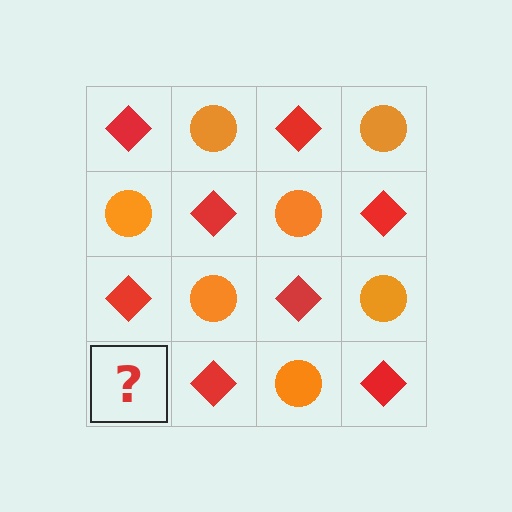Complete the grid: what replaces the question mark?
The question mark should be replaced with an orange circle.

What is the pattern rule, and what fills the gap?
The rule is that it alternates red diamond and orange circle in a checkerboard pattern. The gap should be filled with an orange circle.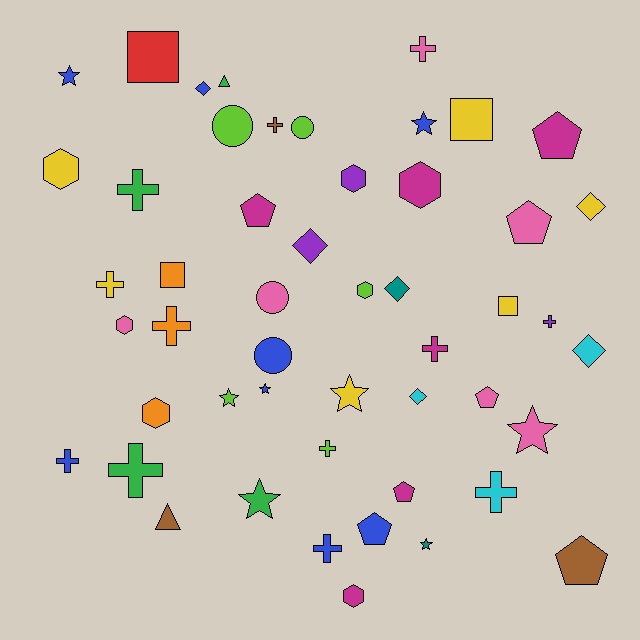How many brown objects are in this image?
There are 3 brown objects.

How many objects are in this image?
There are 50 objects.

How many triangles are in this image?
There are 2 triangles.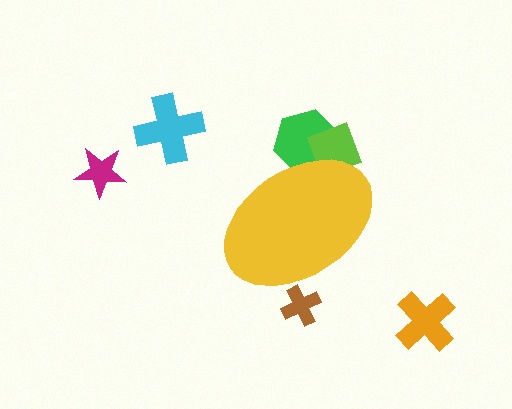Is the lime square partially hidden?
Yes, the lime square is partially hidden behind the yellow ellipse.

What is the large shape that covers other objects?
A yellow ellipse.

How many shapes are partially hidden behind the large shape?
3 shapes are partially hidden.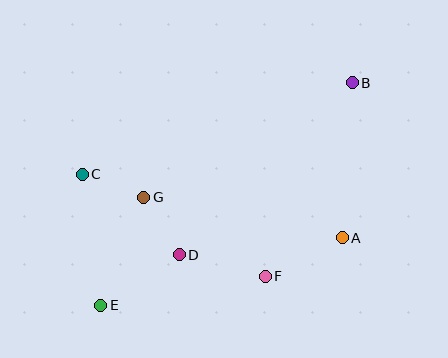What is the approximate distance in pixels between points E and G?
The distance between E and G is approximately 116 pixels.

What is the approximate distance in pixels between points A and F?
The distance between A and F is approximately 86 pixels.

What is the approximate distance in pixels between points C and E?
The distance between C and E is approximately 132 pixels.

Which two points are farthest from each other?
Points B and E are farthest from each other.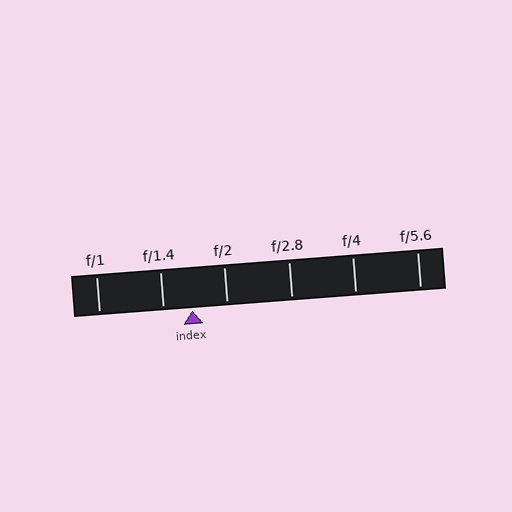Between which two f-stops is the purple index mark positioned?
The index mark is between f/1.4 and f/2.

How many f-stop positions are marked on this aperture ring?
There are 6 f-stop positions marked.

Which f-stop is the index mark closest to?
The index mark is closest to f/1.4.